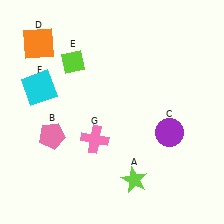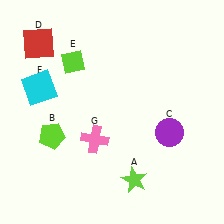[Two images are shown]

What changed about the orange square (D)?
In Image 1, D is orange. In Image 2, it changed to red.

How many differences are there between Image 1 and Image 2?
There are 2 differences between the two images.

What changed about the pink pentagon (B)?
In Image 1, B is pink. In Image 2, it changed to lime.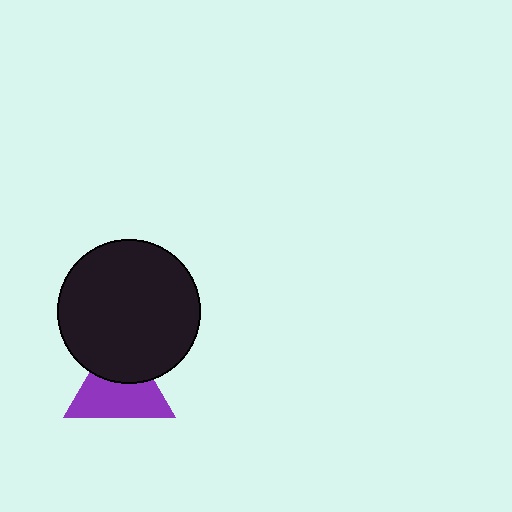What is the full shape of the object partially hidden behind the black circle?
The partially hidden object is a purple triangle.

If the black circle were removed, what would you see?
You would see the complete purple triangle.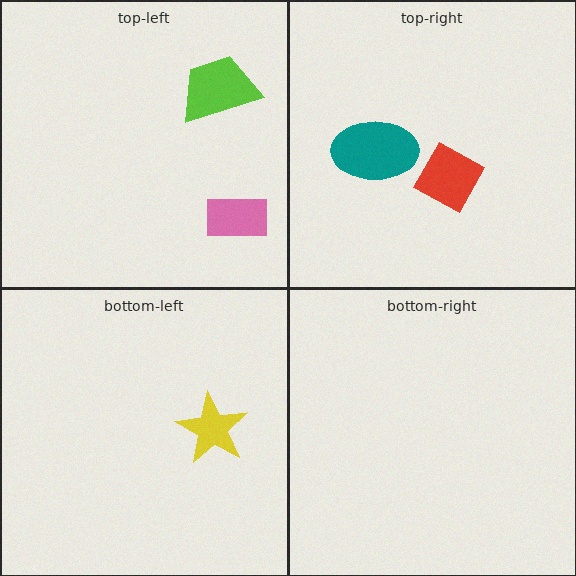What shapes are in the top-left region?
The pink rectangle, the lime trapezoid.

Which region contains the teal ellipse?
The top-right region.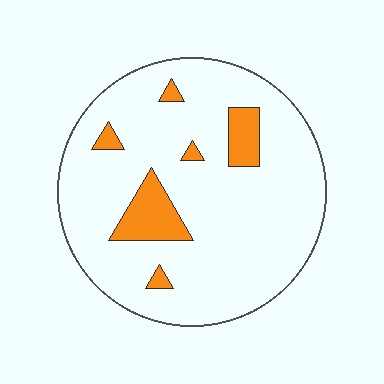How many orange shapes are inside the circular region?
6.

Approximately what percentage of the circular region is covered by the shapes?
Approximately 10%.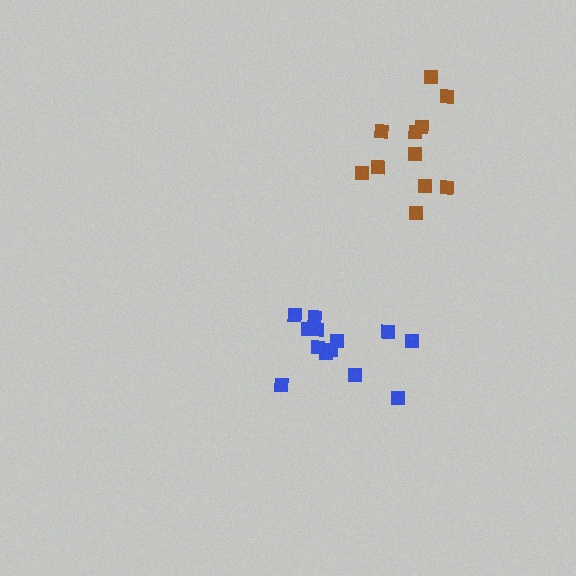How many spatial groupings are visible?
There are 2 spatial groupings.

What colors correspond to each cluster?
The clusters are colored: blue, brown.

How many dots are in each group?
Group 1: 13 dots, Group 2: 11 dots (24 total).